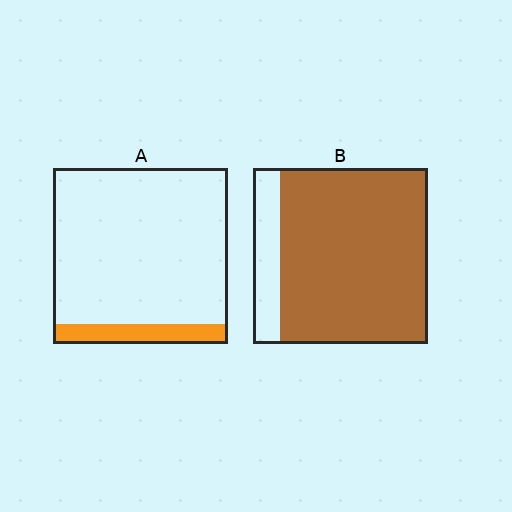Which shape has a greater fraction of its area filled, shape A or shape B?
Shape B.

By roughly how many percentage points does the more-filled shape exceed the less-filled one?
By roughly 75 percentage points (B over A).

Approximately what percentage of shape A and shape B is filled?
A is approximately 10% and B is approximately 85%.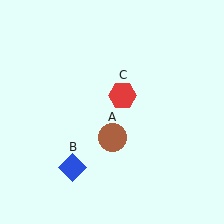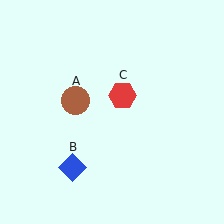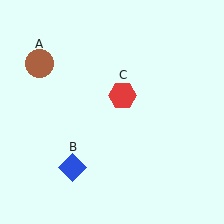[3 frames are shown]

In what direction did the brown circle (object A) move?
The brown circle (object A) moved up and to the left.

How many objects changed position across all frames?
1 object changed position: brown circle (object A).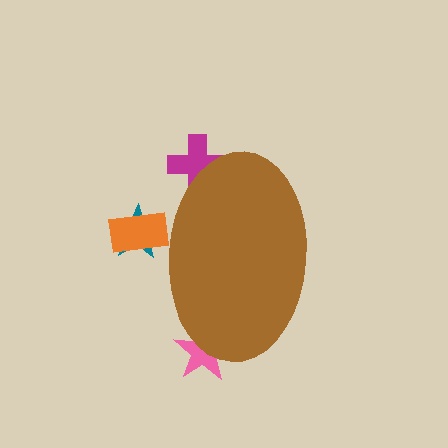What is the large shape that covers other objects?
A brown ellipse.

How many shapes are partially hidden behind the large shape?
4 shapes are partially hidden.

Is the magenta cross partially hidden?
Yes, the magenta cross is partially hidden behind the brown ellipse.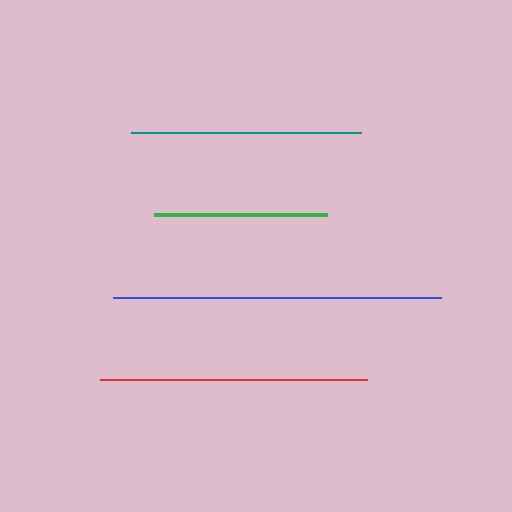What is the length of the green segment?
The green segment is approximately 173 pixels long.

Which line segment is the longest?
The blue line is the longest at approximately 327 pixels.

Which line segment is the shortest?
The green line is the shortest at approximately 173 pixels.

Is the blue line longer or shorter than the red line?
The blue line is longer than the red line.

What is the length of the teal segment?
The teal segment is approximately 230 pixels long.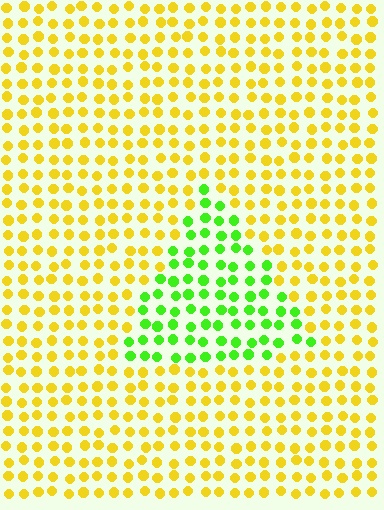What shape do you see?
I see a triangle.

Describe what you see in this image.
The image is filled with small yellow elements in a uniform arrangement. A triangle-shaped region is visible where the elements are tinted to a slightly different hue, forming a subtle color boundary.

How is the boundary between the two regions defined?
The boundary is defined purely by a slight shift in hue (about 58 degrees). Spacing, size, and orientation are identical on both sides.